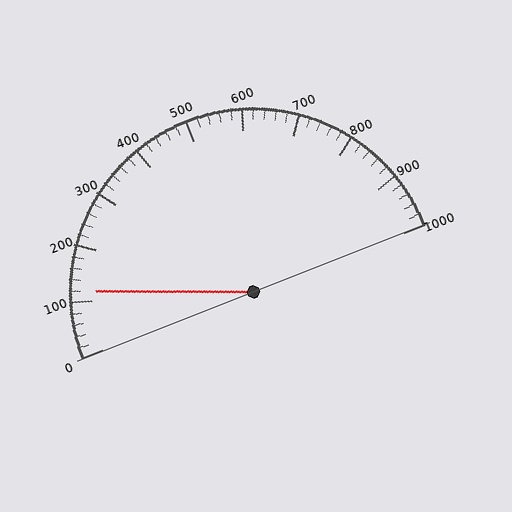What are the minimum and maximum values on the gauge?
The gauge ranges from 0 to 1000.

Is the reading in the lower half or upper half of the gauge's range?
The reading is in the lower half of the range (0 to 1000).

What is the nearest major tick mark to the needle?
The nearest major tick mark is 100.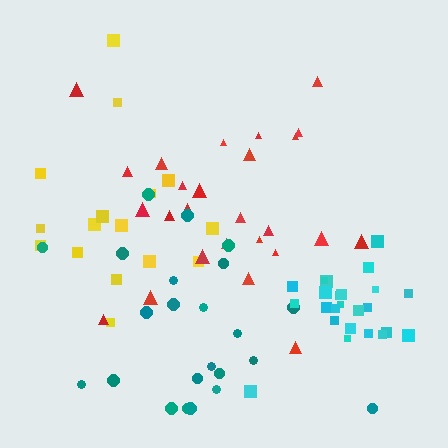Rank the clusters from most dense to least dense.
cyan, red, teal, yellow.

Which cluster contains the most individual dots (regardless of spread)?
Red (26).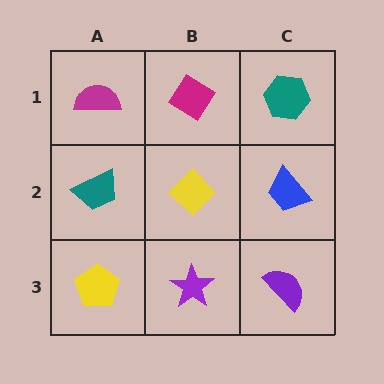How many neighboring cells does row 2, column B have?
4.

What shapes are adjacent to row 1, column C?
A blue trapezoid (row 2, column C), a magenta diamond (row 1, column B).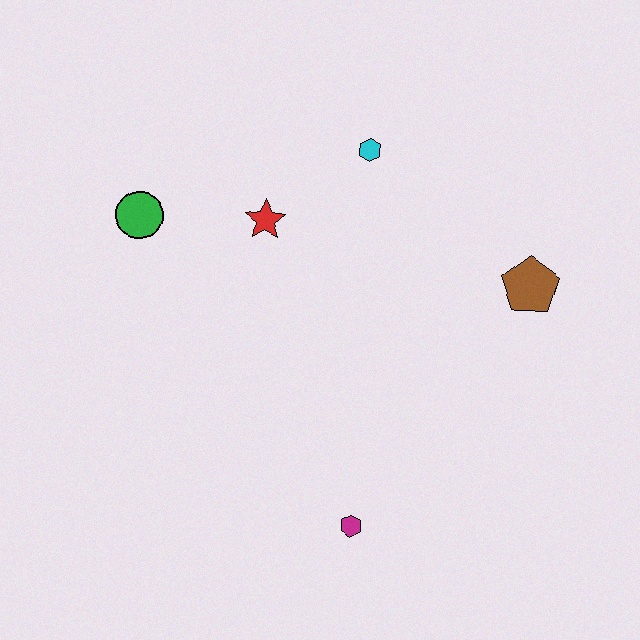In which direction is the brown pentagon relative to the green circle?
The brown pentagon is to the right of the green circle.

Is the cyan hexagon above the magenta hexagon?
Yes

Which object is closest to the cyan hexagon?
The red star is closest to the cyan hexagon.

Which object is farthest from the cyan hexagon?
The magenta hexagon is farthest from the cyan hexagon.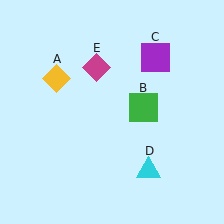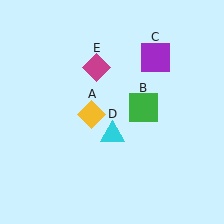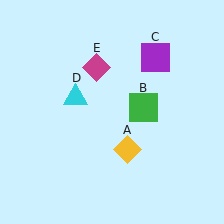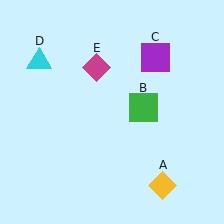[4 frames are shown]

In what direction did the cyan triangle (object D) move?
The cyan triangle (object D) moved up and to the left.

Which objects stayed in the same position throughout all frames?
Green square (object B) and purple square (object C) and magenta diamond (object E) remained stationary.